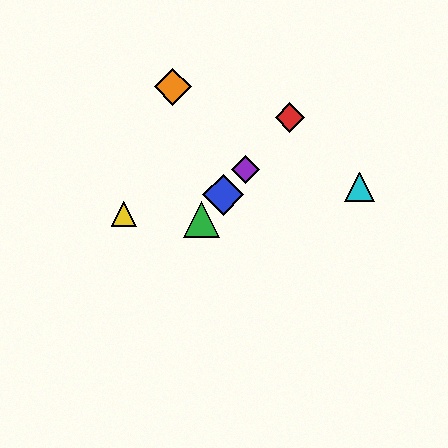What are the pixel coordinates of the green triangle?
The green triangle is at (202, 220).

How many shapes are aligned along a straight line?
4 shapes (the red diamond, the blue diamond, the green triangle, the purple diamond) are aligned along a straight line.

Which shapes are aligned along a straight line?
The red diamond, the blue diamond, the green triangle, the purple diamond are aligned along a straight line.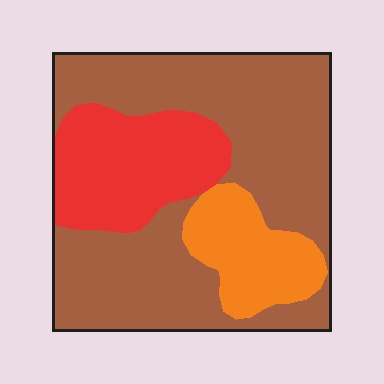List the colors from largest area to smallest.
From largest to smallest: brown, red, orange.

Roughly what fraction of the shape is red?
Red takes up about one quarter (1/4) of the shape.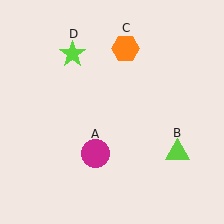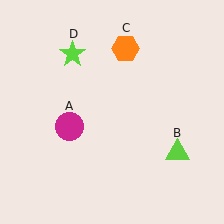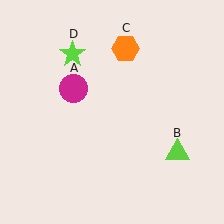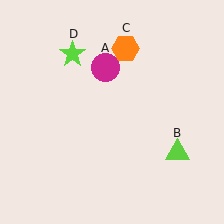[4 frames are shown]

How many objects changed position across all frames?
1 object changed position: magenta circle (object A).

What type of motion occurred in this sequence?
The magenta circle (object A) rotated clockwise around the center of the scene.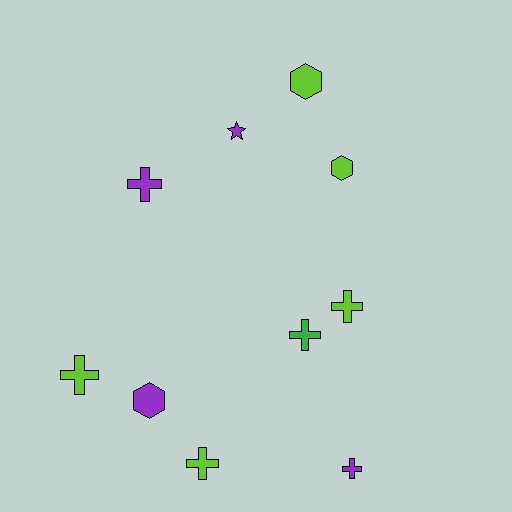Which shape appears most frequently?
Cross, with 6 objects.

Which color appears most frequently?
Lime, with 5 objects.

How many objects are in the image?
There are 10 objects.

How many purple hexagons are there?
There is 1 purple hexagon.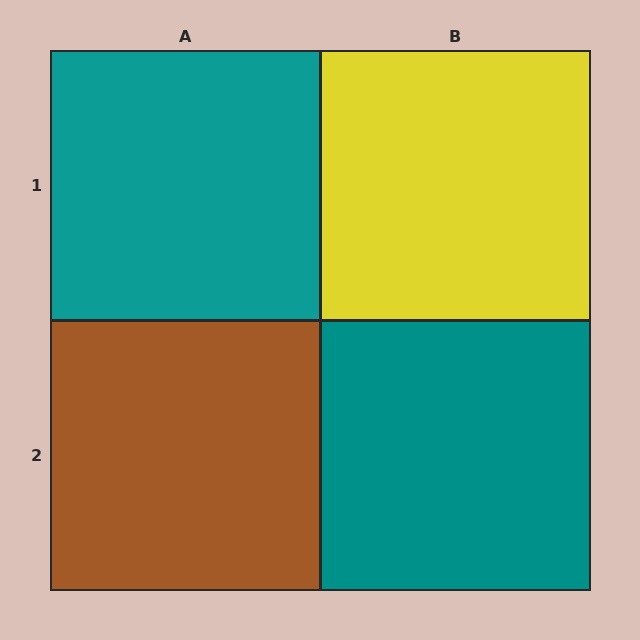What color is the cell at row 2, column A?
Brown.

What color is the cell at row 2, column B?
Teal.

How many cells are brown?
1 cell is brown.